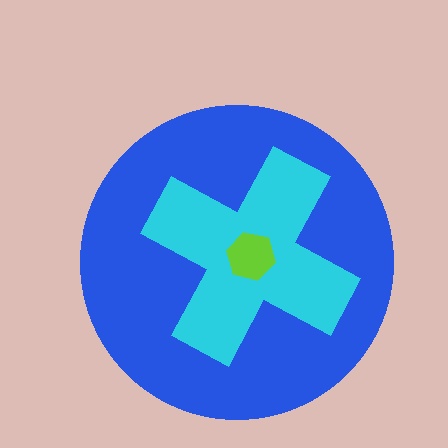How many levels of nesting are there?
3.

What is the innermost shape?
The lime hexagon.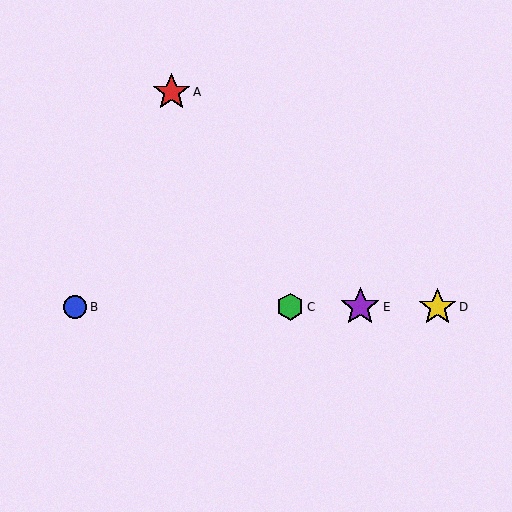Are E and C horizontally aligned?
Yes, both are at y≈307.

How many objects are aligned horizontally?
4 objects (B, C, D, E) are aligned horizontally.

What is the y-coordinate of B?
Object B is at y≈307.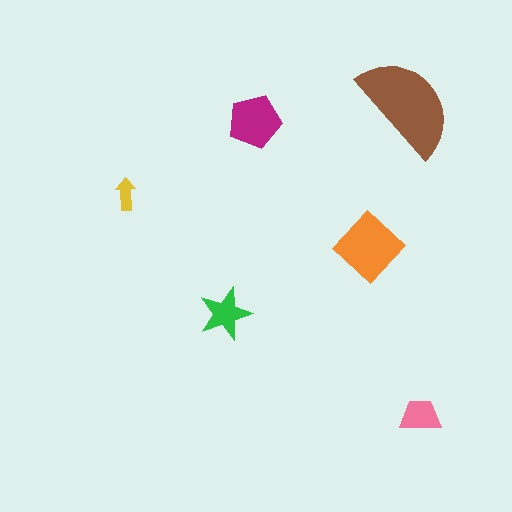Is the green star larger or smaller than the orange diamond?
Smaller.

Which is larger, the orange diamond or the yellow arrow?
The orange diamond.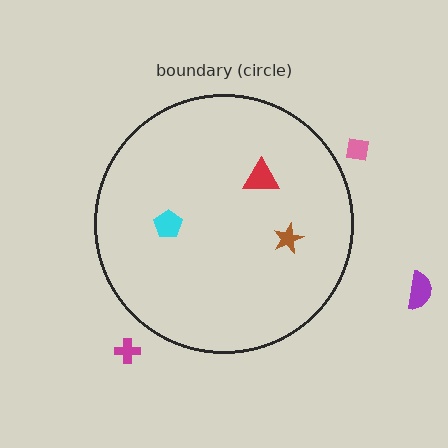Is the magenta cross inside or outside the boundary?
Outside.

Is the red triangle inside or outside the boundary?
Inside.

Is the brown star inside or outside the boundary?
Inside.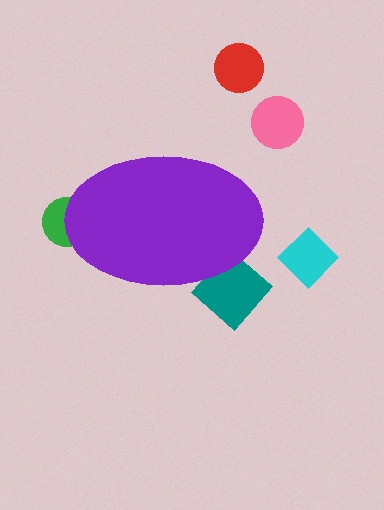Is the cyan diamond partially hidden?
No, the cyan diamond is fully visible.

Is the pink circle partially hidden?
No, the pink circle is fully visible.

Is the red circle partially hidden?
No, the red circle is fully visible.